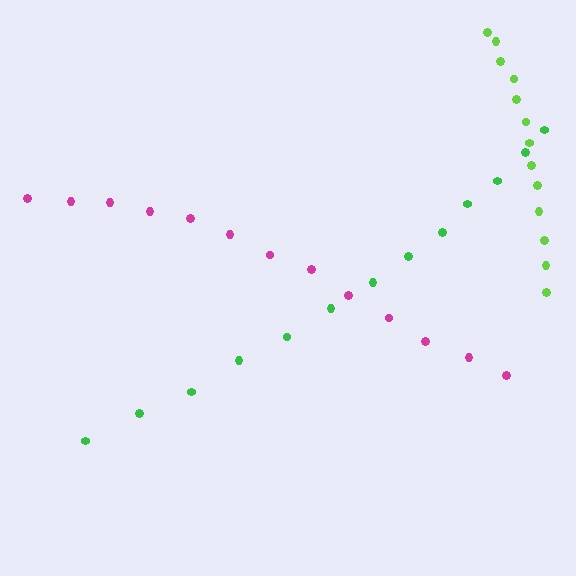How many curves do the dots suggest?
There are 3 distinct paths.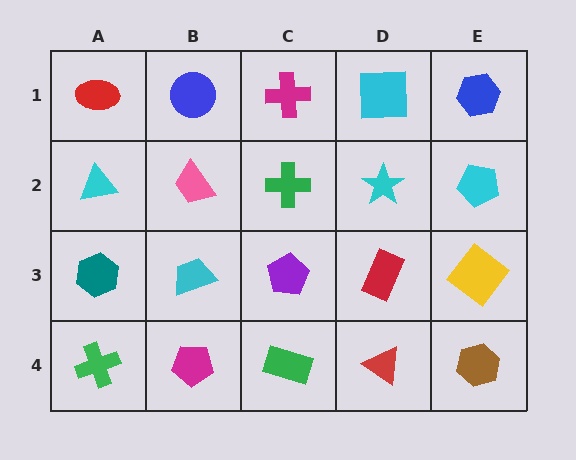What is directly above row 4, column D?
A red rectangle.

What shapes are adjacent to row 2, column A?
A red ellipse (row 1, column A), a teal hexagon (row 3, column A), a pink trapezoid (row 2, column B).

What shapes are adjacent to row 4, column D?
A red rectangle (row 3, column D), a green rectangle (row 4, column C), a brown hexagon (row 4, column E).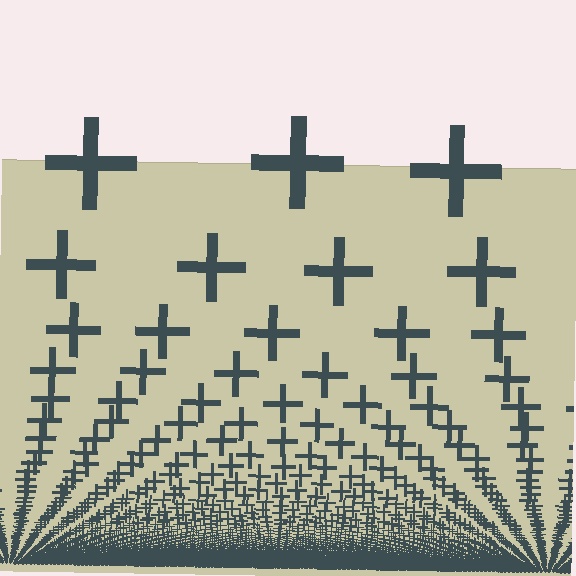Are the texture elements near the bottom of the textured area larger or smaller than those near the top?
Smaller. The gradient is inverted — elements near the bottom are smaller and denser.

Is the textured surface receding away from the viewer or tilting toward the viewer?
The surface appears to tilt toward the viewer. Texture elements get larger and sparser toward the top.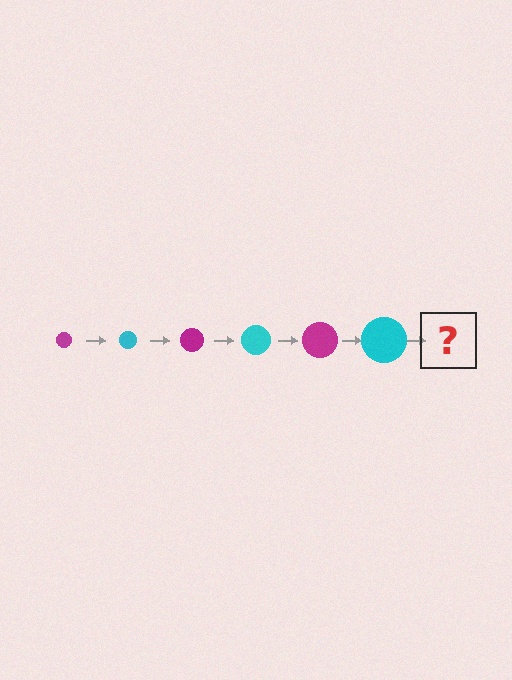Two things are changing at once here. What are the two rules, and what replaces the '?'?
The two rules are that the circle grows larger each step and the color cycles through magenta and cyan. The '?' should be a magenta circle, larger than the previous one.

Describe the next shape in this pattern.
It should be a magenta circle, larger than the previous one.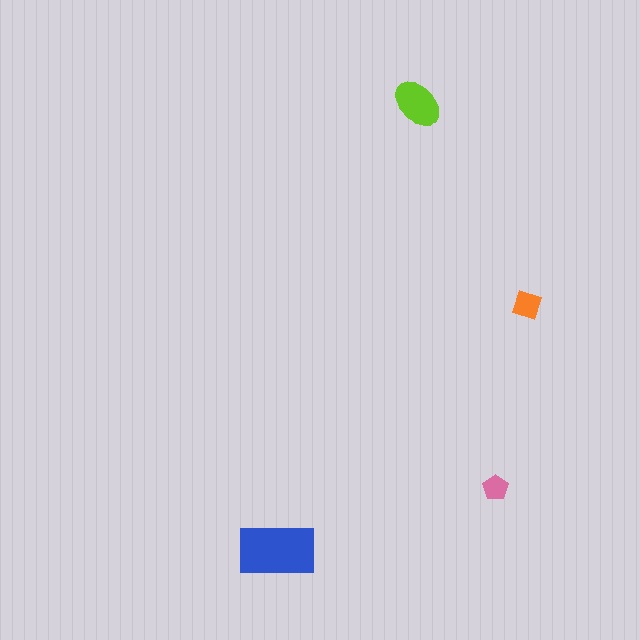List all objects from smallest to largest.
The pink pentagon, the orange diamond, the lime ellipse, the blue rectangle.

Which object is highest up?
The lime ellipse is topmost.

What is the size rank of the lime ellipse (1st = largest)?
2nd.